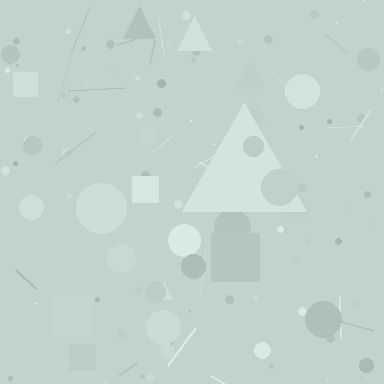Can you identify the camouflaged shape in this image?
The camouflaged shape is a triangle.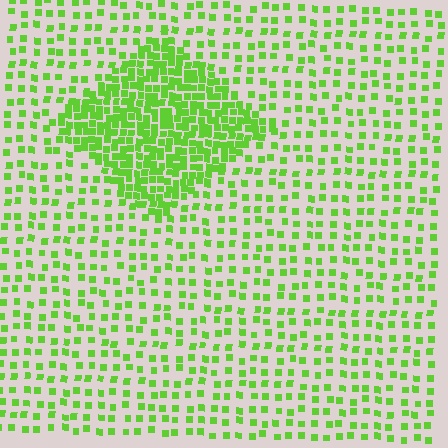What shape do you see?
I see a diamond.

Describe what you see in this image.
The image contains small lime elements arranged at two different densities. A diamond-shaped region is visible where the elements are more densely packed than the surrounding area.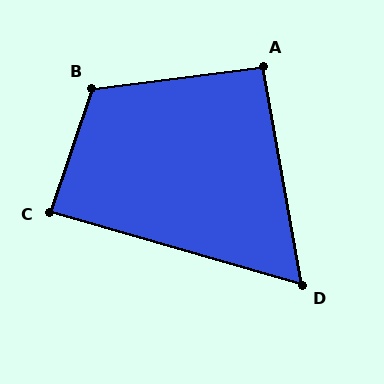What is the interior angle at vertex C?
Approximately 87 degrees (approximately right).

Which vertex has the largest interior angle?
B, at approximately 116 degrees.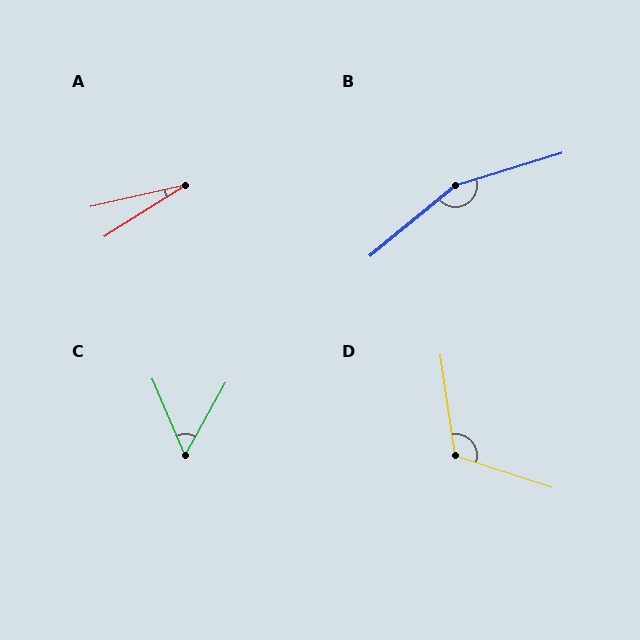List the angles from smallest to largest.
A (19°), C (52°), D (116°), B (157°).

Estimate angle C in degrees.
Approximately 52 degrees.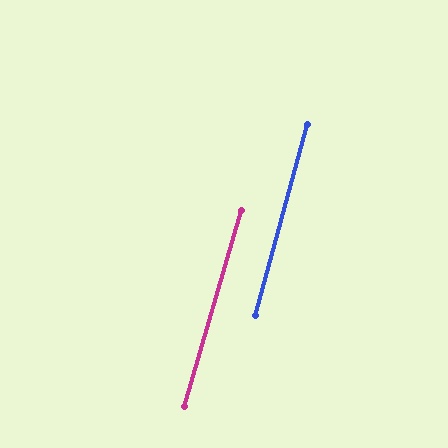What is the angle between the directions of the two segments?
Approximately 1 degree.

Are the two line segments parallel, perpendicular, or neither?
Parallel — their directions differ by only 1.0°.